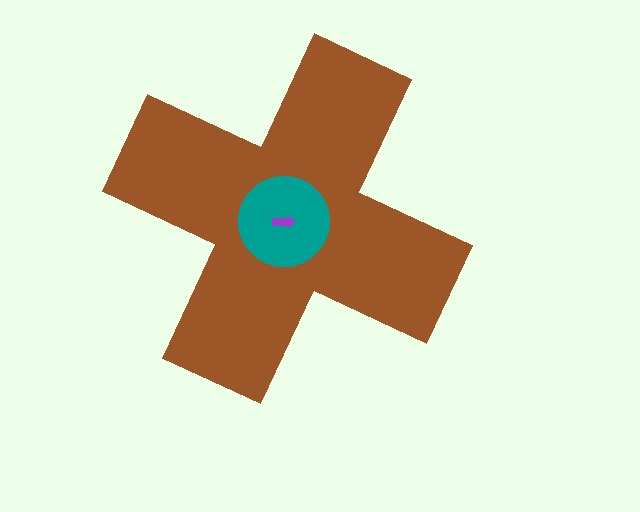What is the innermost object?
The purple arrow.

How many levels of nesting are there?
3.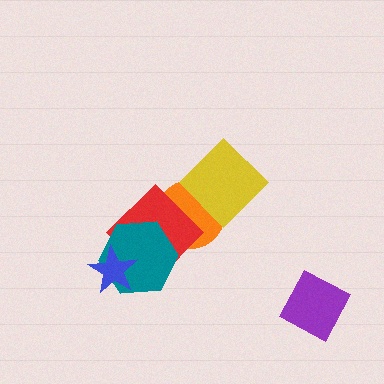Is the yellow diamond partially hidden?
No, no other shape covers it.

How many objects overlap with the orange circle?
2 objects overlap with the orange circle.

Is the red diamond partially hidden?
Yes, it is partially covered by another shape.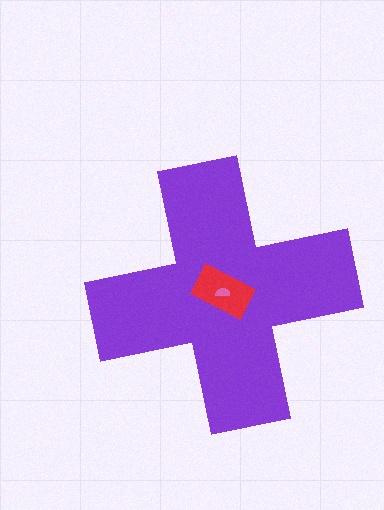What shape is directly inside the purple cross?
The red rectangle.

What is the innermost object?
The pink semicircle.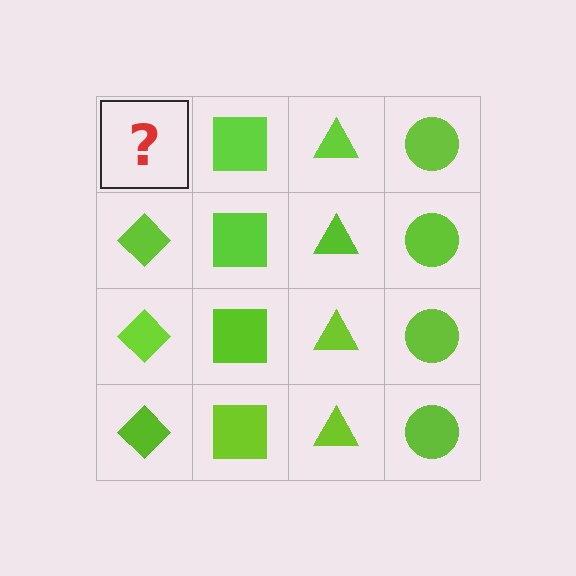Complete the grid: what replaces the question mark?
The question mark should be replaced with a lime diamond.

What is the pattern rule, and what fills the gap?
The rule is that each column has a consistent shape. The gap should be filled with a lime diamond.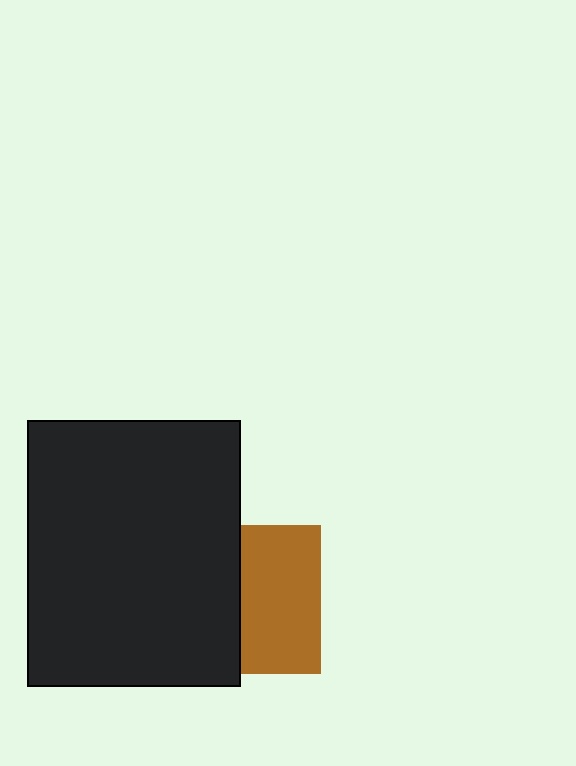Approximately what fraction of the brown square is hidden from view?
Roughly 47% of the brown square is hidden behind the black rectangle.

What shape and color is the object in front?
The object in front is a black rectangle.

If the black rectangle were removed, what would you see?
You would see the complete brown square.